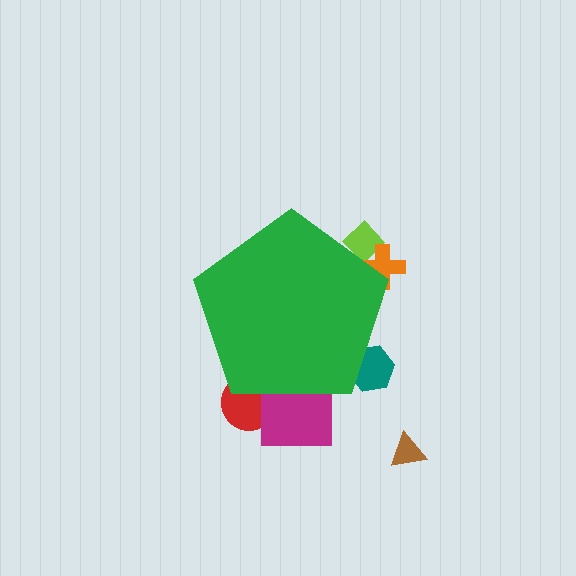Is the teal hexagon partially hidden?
Yes, the teal hexagon is partially hidden behind the green pentagon.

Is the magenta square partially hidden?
Yes, the magenta square is partially hidden behind the green pentagon.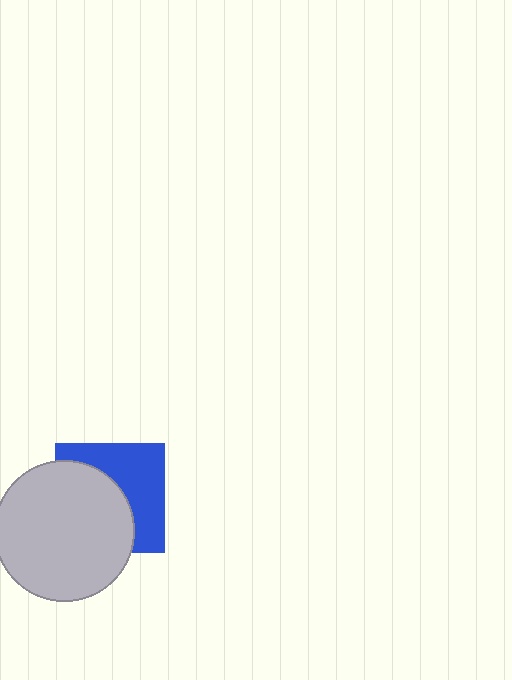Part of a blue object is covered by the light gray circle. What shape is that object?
It is a square.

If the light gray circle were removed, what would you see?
You would see the complete blue square.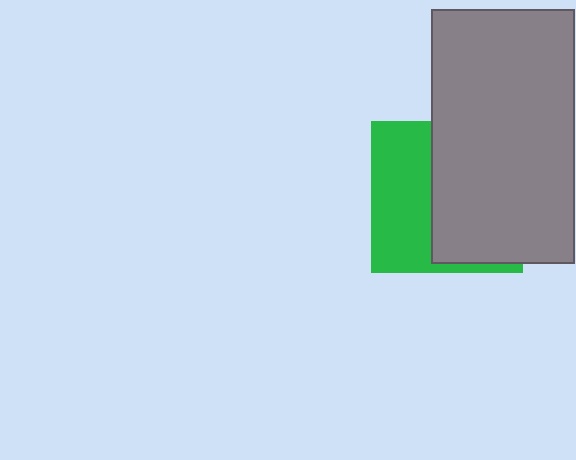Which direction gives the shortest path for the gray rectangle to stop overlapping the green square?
Moving right gives the shortest separation.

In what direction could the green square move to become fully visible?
The green square could move left. That would shift it out from behind the gray rectangle entirely.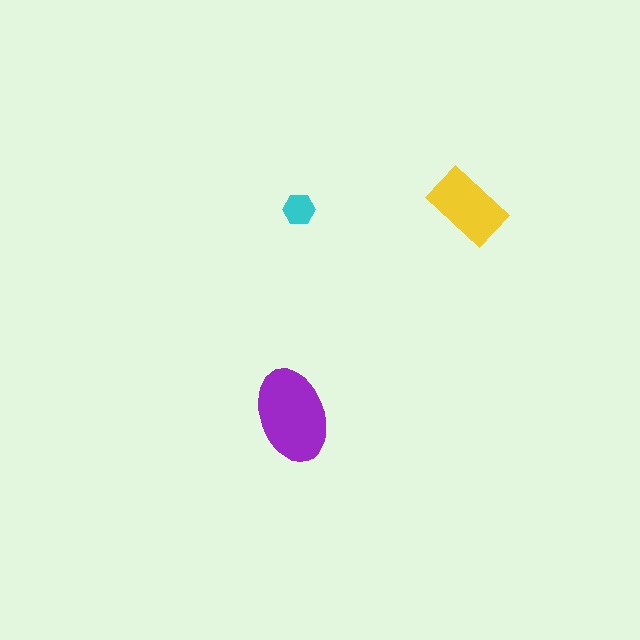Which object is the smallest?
The cyan hexagon.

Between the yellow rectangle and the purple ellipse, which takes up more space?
The purple ellipse.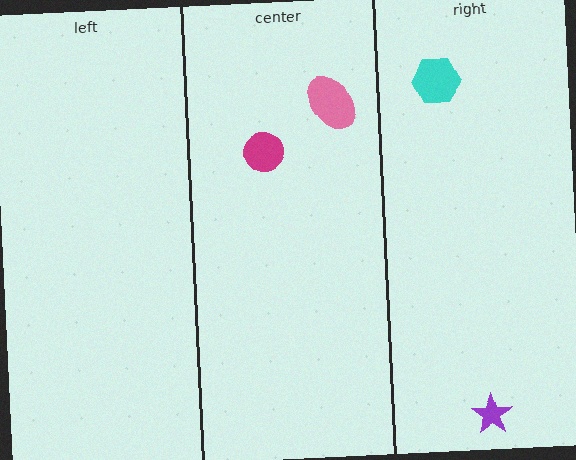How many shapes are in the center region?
2.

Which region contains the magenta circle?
The center region.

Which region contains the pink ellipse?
The center region.